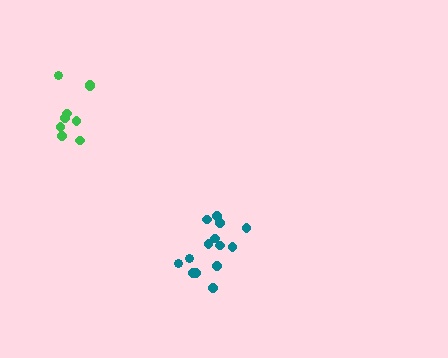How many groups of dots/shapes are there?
There are 2 groups.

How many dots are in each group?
Group 1: 14 dots, Group 2: 9 dots (23 total).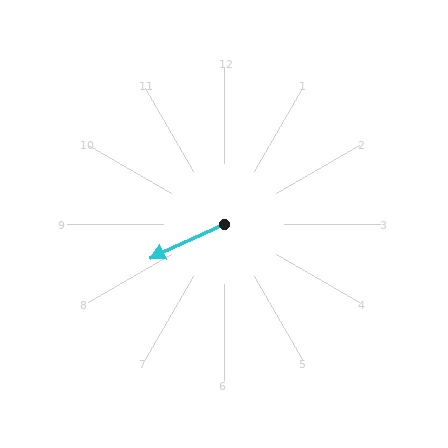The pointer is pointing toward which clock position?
Roughly 8 o'clock.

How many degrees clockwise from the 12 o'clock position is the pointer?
Approximately 245 degrees.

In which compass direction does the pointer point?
Southwest.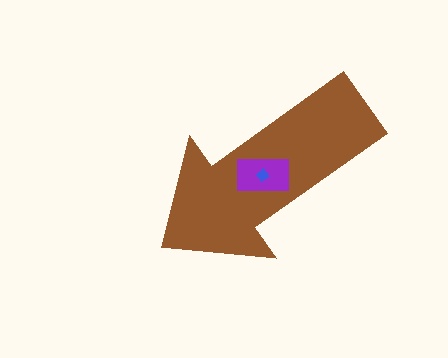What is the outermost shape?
The brown arrow.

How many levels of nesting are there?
3.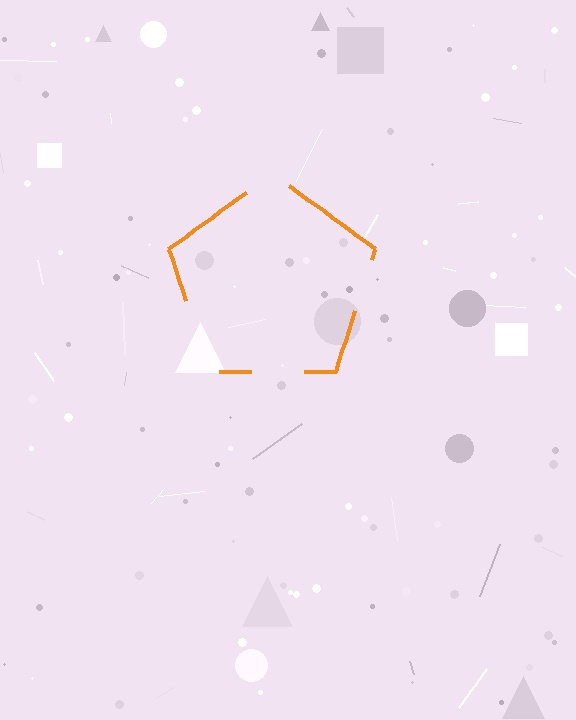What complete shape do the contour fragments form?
The contour fragments form a pentagon.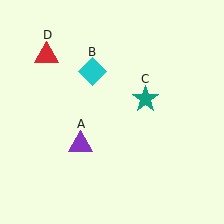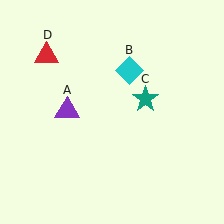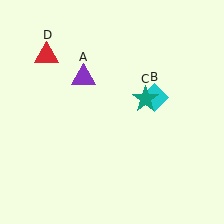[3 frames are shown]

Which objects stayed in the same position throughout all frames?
Teal star (object C) and red triangle (object D) remained stationary.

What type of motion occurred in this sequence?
The purple triangle (object A), cyan diamond (object B) rotated clockwise around the center of the scene.